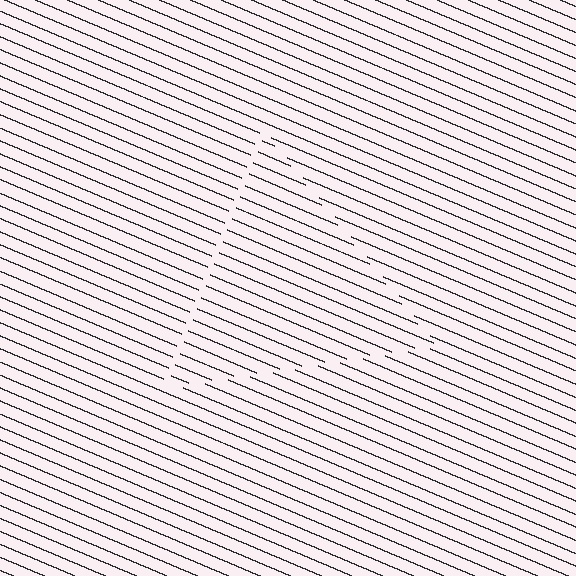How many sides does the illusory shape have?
3 sides — the line-ends trace a triangle.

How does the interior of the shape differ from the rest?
The interior of the shape contains the same grating, shifted by half a period — the contour is defined by the phase discontinuity where line-ends from the inner and outer gratings abut.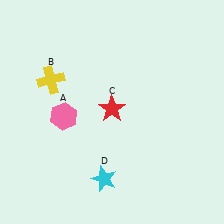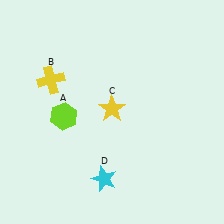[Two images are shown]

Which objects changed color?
A changed from pink to lime. C changed from red to yellow.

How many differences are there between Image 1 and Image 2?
There are 2 differences between the two images.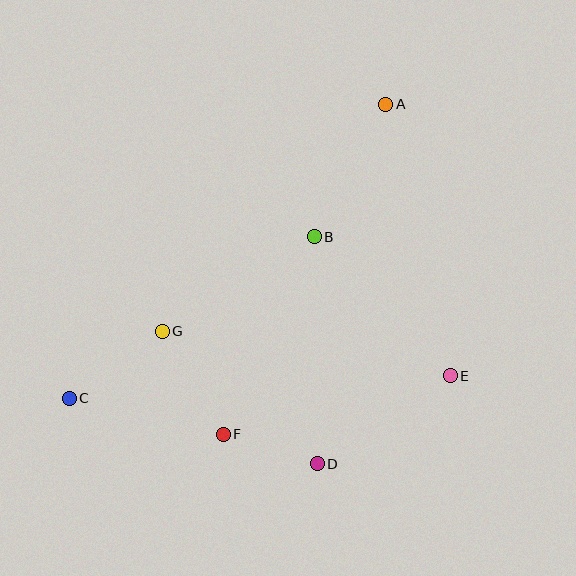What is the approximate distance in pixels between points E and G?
The distance between E and G is approximately 291 pixels.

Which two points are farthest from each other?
Points A and C are farthest from each other.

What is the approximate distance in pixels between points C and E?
The distance between C and E is approximately 382 pixels.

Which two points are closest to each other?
Points D and F are closest to each other.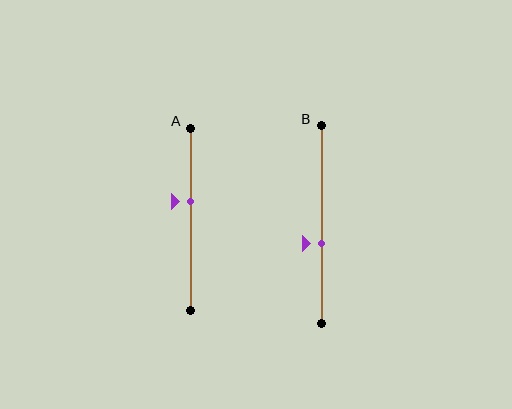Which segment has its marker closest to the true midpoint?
Segment A has its marker closest to the true midpoint.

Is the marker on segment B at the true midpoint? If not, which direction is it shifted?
No, the marker on segment B is shifted downward by about 10% of the segment length.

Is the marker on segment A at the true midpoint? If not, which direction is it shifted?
No, the marker on segment A is shifted upward by about 10% of the segment length.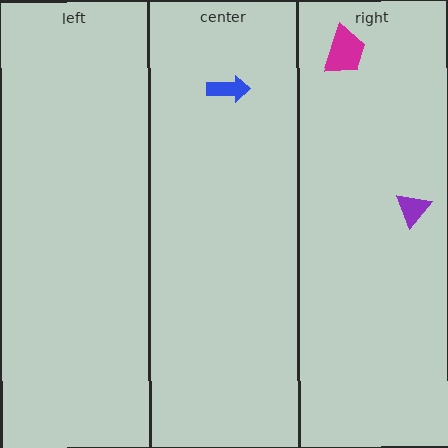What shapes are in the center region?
The blue arrow.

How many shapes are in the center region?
1.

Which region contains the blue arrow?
The center region.